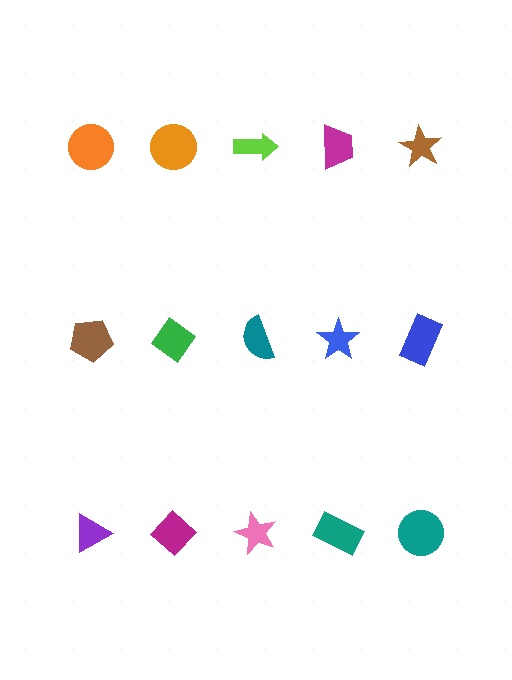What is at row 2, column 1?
A brown pentagon.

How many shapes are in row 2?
5 shapes.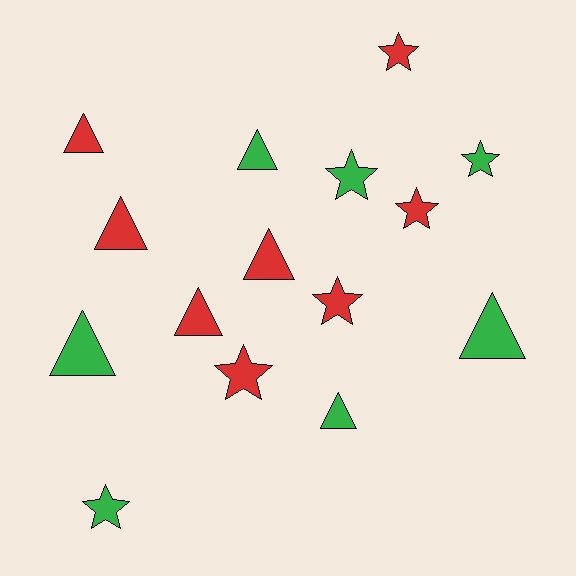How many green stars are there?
There are 3 green stars.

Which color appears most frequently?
Red, with 8 objects.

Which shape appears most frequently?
Triangle, with 8 objects.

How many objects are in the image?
There are 15 objects.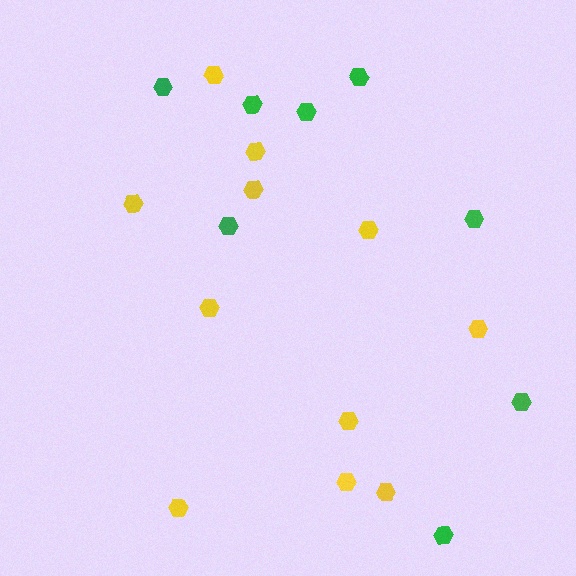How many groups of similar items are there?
There are 2 groups: one group of green hexagons (8) and one group of yellow hexagons (11).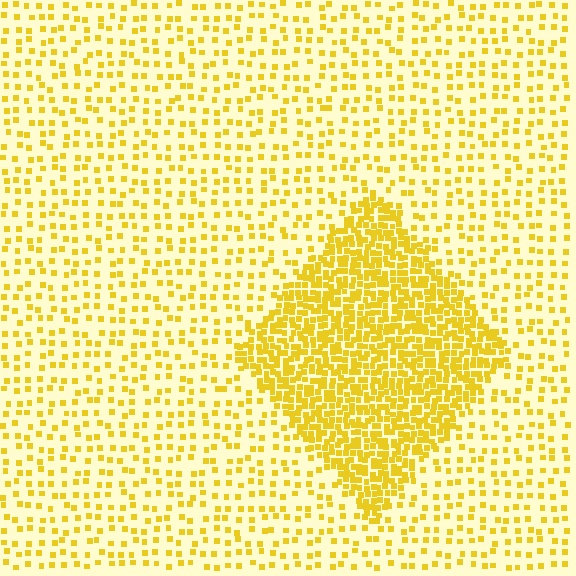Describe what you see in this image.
The image contains small yellow elements arranged at two different densities. A diamond-shaped region is visible where the elements are more densely packed than the surrounding area.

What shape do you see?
I see a diamond.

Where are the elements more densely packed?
The elements are more densely packed inside the diamond boundary.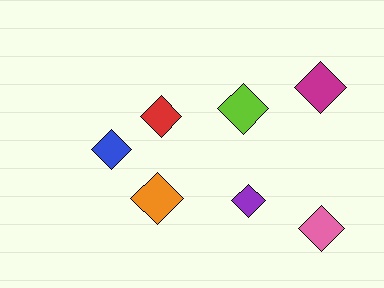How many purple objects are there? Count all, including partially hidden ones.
There is 1 purple object.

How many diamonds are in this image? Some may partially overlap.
There are 7 diamonds.